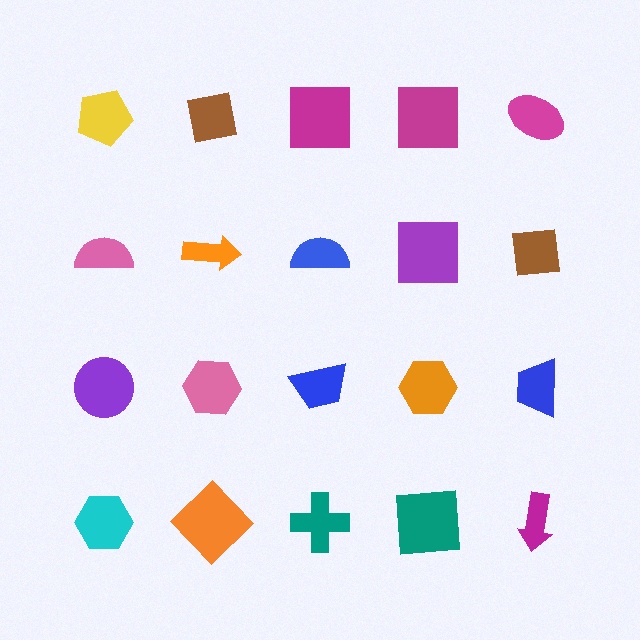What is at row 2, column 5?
A brown square.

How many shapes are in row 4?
5 shapes.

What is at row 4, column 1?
A cyan hexagon.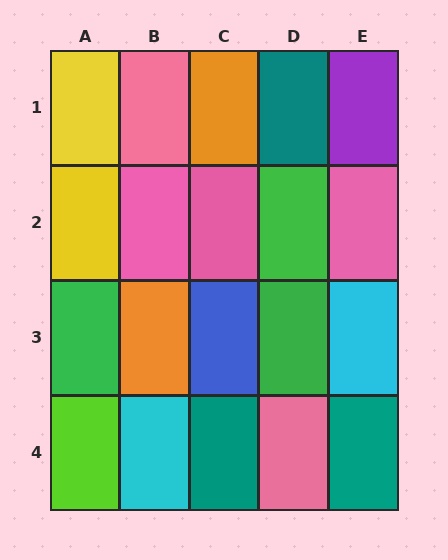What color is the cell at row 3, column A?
Green.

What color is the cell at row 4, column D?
Pink.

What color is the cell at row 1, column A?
Yellow.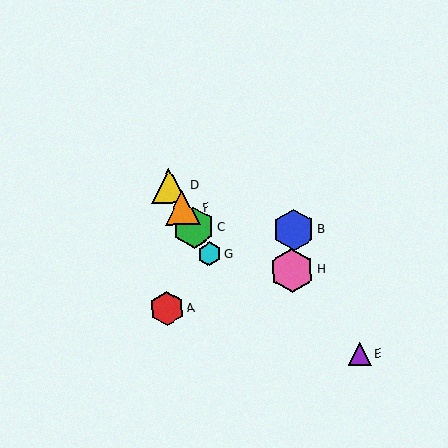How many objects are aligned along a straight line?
4 objects (C, D, F, G) are aligned along a straight line.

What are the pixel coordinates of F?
Object F is at (182, 208).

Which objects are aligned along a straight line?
Objects C, D, F, G are aligned along a straight line.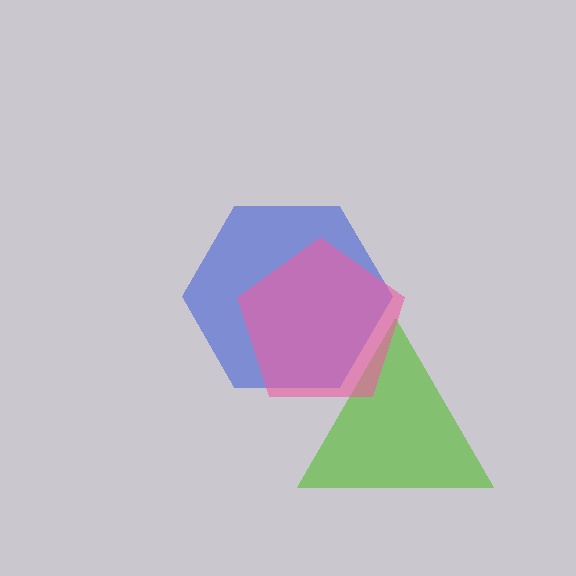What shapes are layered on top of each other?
The layered shapes are: a lime triangle, a blue hexagon, a pink pentagon.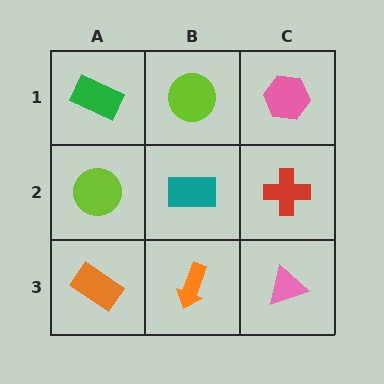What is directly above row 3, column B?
A teal rectangle.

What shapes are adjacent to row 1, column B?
A teal rectangle (row 2, column B), a green rectangle (row 1, column A), a pink hexagon (row 1, column C).